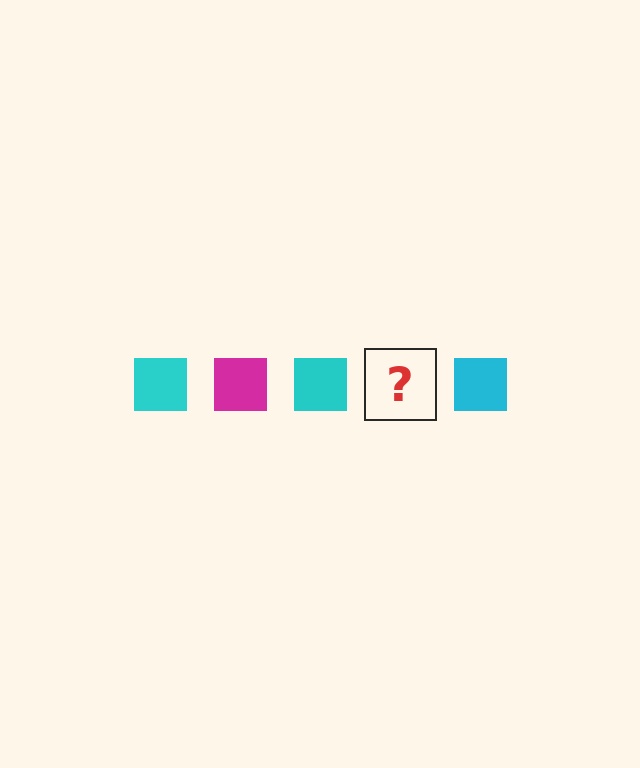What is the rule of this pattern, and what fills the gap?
The rule is that the pattern cycles through cyan, magenta squares. The gap should be filled with a magenta square.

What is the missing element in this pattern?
The missing element is a magenta square.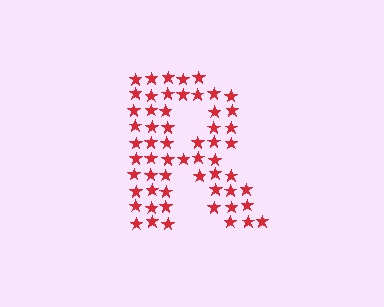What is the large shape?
The large shape is the letter R.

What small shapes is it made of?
It is made of small stars.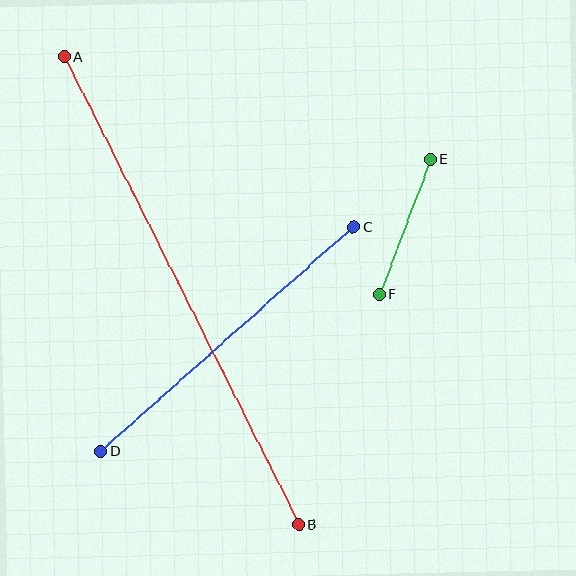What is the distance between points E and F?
The distance is approximately 144 pixels.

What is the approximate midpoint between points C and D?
The midpoint is at approximately (227, 340) pixels.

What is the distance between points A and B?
The distance is approximately 523 pixels.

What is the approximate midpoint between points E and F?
The midpoint is at approximately (405, 227) pixels.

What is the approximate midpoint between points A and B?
The midpoint is at approximately (181, 291) pixels.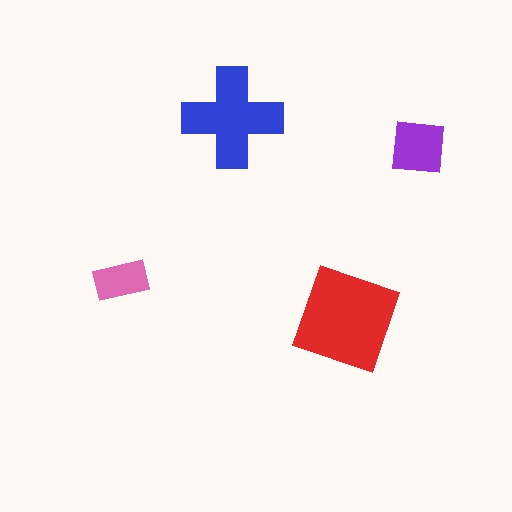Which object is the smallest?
The pink rectangle.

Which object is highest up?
The blue cross is topmost.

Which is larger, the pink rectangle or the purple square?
The purple square.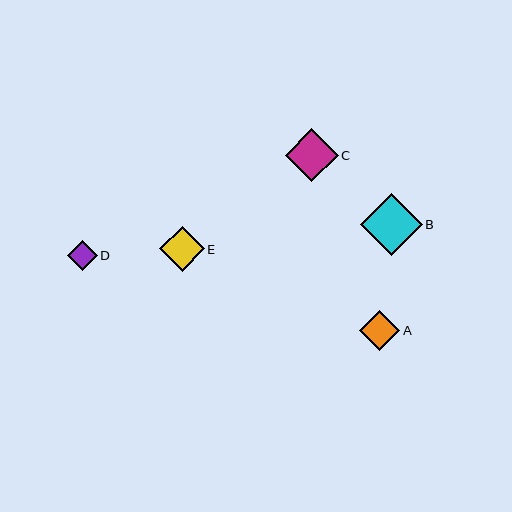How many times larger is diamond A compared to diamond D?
Diamond A is approximately 1.4 times the size of diamond D.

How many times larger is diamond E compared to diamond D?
Diamond E is approximately 1.5 times the size of diamond D.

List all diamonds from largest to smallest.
From largest to smallest: B, C, E, A, D.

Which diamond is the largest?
Diamond B is the largest with a size of approximately 62 pixels.